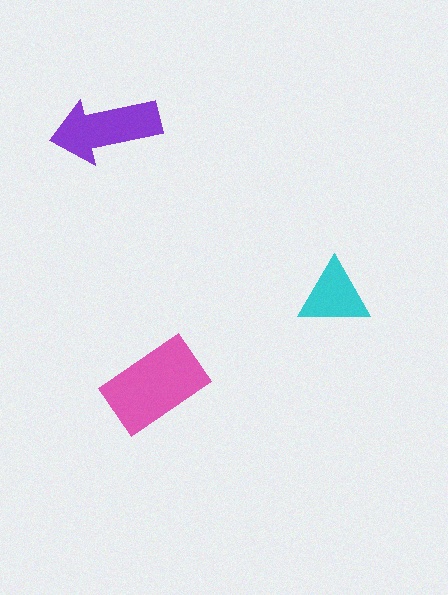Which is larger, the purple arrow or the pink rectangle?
The pink rectangle.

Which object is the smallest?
The cyan triangle.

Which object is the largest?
The pink rectangle.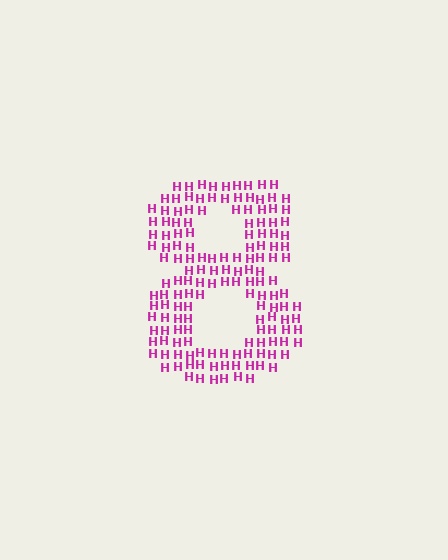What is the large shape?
The large shape is the digit 8.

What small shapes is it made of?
It is made of small letter H's.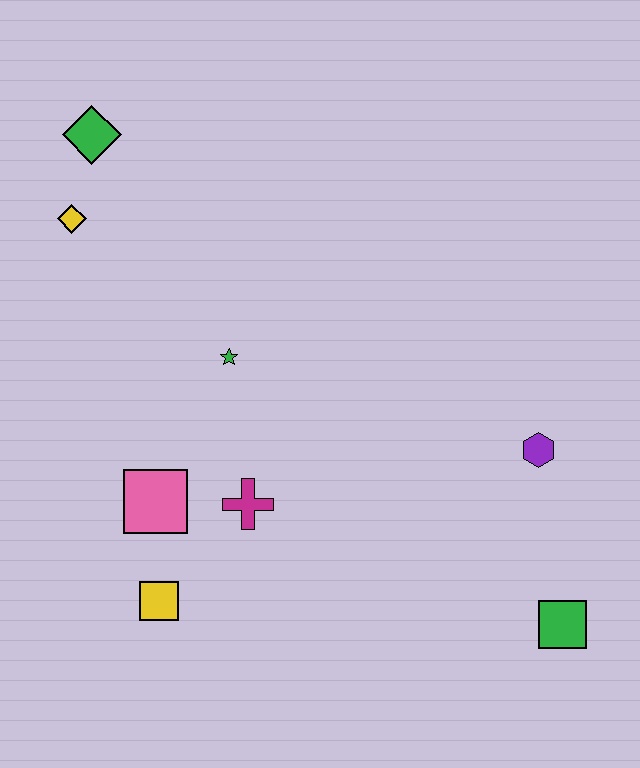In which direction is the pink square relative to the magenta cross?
The pink square is to the left of the magenta cross.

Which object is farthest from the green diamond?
The green square is farthest from the green diamond.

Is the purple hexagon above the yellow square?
Yes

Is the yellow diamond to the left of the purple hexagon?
Yes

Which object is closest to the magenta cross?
The pink square is closest to the magenta cross.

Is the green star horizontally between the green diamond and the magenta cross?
Yes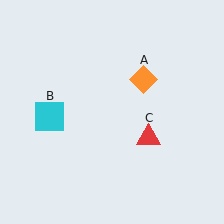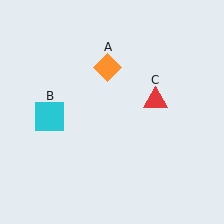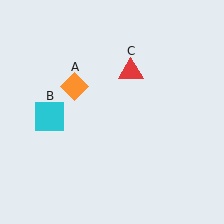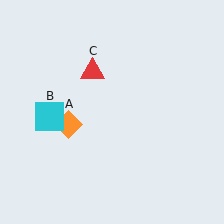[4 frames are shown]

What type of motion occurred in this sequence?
The orange diamond (object A), red triangle (object C) rotated counterclockwise around the center of the scene.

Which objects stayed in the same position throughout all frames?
Cyan square (object B) remained stationary.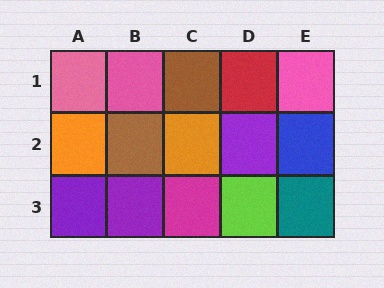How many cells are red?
1 cell is red.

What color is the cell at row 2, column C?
Orange.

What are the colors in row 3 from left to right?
Purple, purple, magenta, lime, teal.